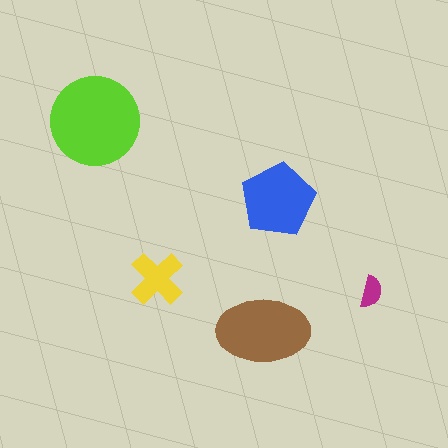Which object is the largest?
The lime circle.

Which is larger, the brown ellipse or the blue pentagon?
The brown ellipse.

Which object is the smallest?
The magenta semicircle.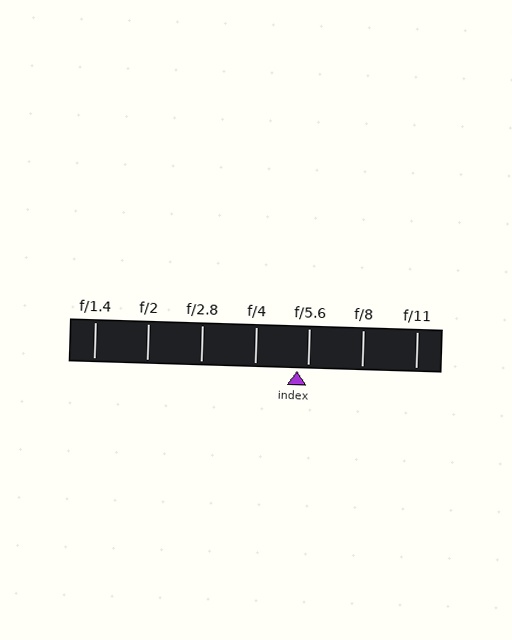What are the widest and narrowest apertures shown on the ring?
The widest aperture shown is f/1.4 and the narrowest is f/11.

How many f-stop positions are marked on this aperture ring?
There are 7 f-stop positions marked.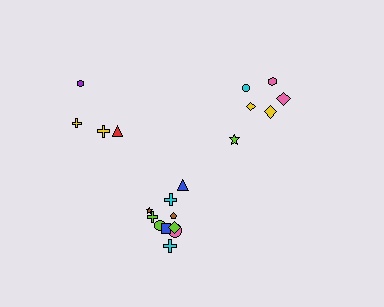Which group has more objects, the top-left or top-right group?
The top-right group.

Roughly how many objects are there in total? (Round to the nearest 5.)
Roughly 20 objects in total.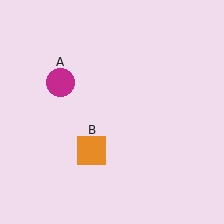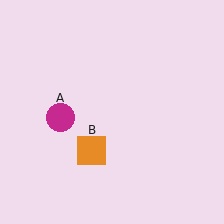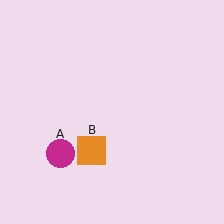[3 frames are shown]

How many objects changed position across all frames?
1 object changed position: magenta circle (object A).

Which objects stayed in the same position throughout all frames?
Orange square (object B) remained stationary.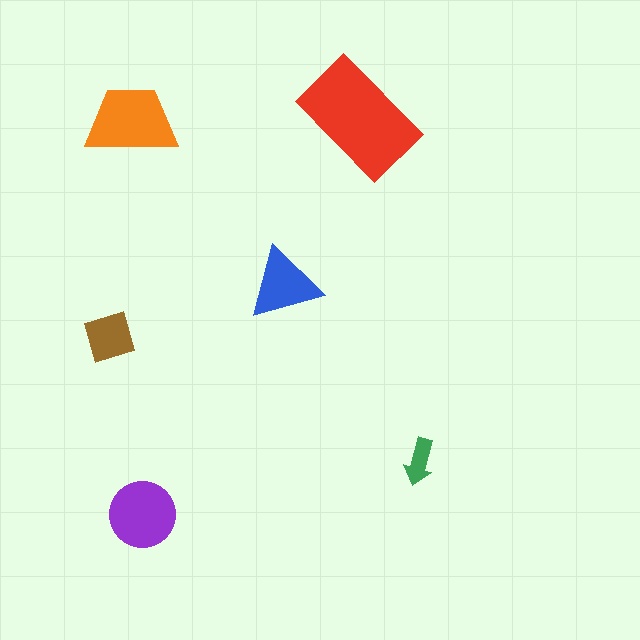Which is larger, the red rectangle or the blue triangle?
The red rectangle.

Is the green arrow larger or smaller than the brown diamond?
Smaller.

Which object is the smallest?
The green arrow.